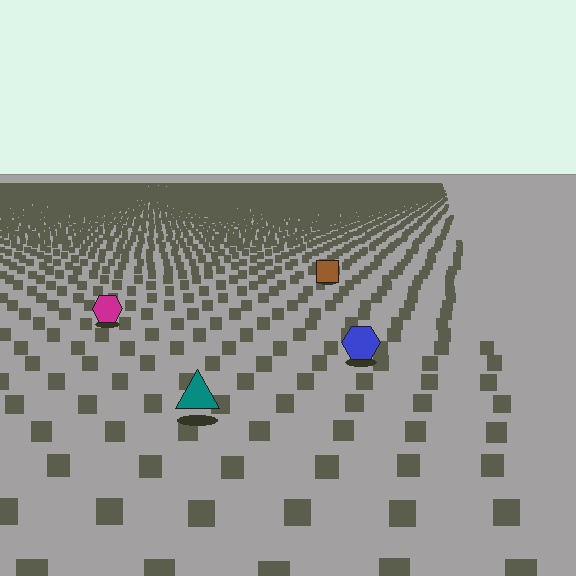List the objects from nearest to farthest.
From nearest to farthest: the teal triangle, the blue hexagon, the magenta hexagon, the brown square.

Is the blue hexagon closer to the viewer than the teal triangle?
No. The teal triangle is closer — you can tell from the texture gradient: the ground texture is coarser near it.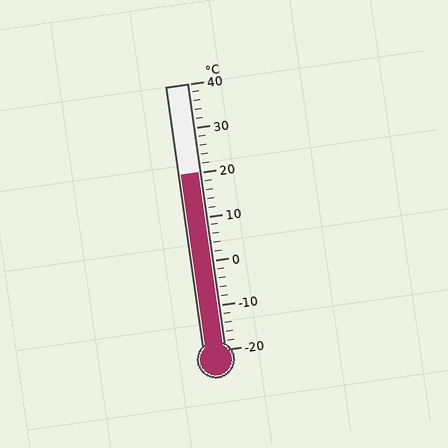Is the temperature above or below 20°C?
The temperature is at 20°C.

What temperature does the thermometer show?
The thermometer shows approximately 20°C.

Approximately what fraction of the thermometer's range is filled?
The thermometer is filled to approximately 65% of its range.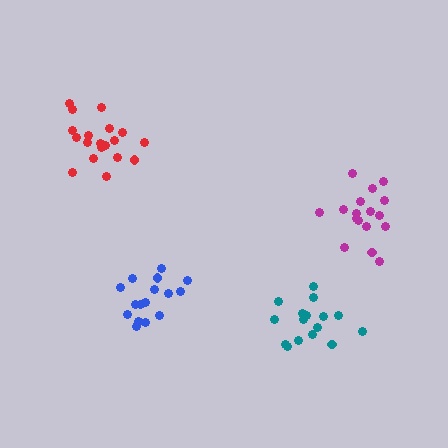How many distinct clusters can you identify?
There are 4 distinct clusters.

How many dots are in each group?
Group 1: 19 dots, Group 2: 16 dots, Group 3: 16 dots, Group 4: 17 dots (68 total).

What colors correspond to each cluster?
The clusters are colored: red, teal, blue, magenta.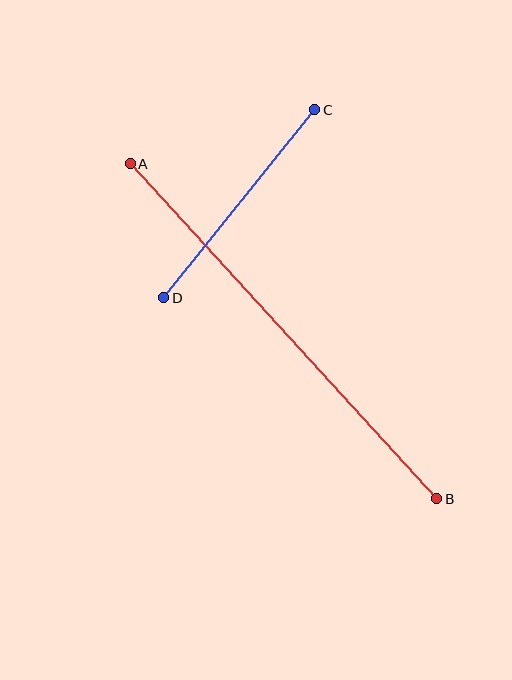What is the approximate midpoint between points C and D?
The midpoint is at approximately (239, 204) pixels.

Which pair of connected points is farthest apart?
Points A and B are farthest apart.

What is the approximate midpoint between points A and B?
The midpoint is at approximately (283, 331) pixels.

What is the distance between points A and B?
The distance is approximately 454 pixels.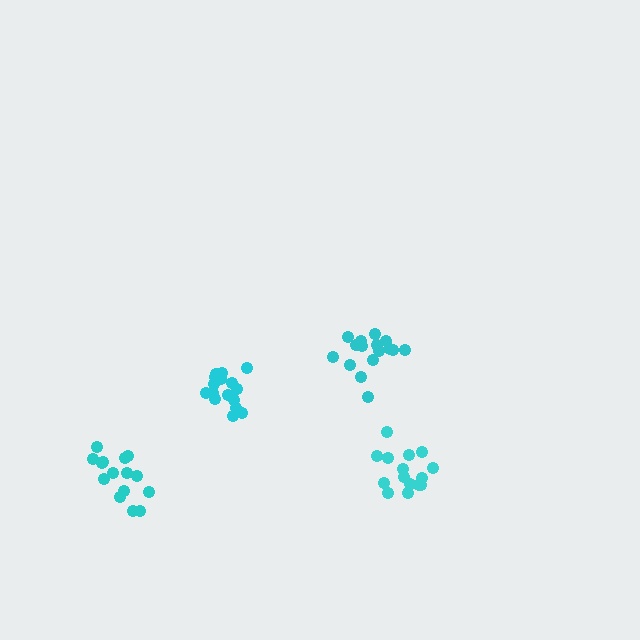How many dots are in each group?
Group 1: 18 dots, Group 2: 15 dots, Group 3: 16 dots, Group 4: 15 dots (64 total).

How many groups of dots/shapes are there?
There are 4 groups.